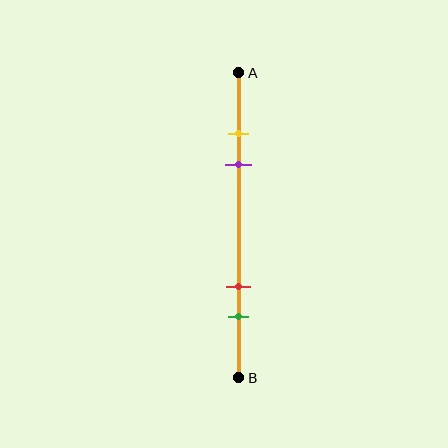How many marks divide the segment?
There are 4 marks dividing the segment.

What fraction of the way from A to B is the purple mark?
The purple mark is approximately 30% (0.3) of the way from A to B.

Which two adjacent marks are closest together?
The yellow and purple marks are the closest adjacent pair.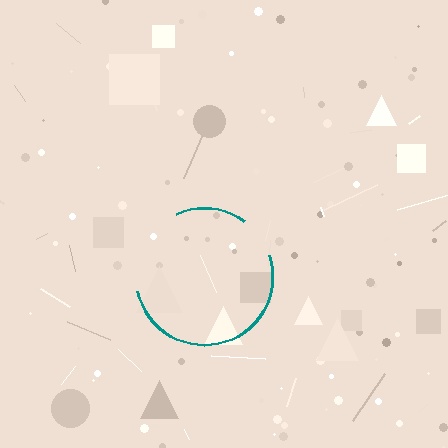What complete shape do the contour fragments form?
The contour fragments form a circle.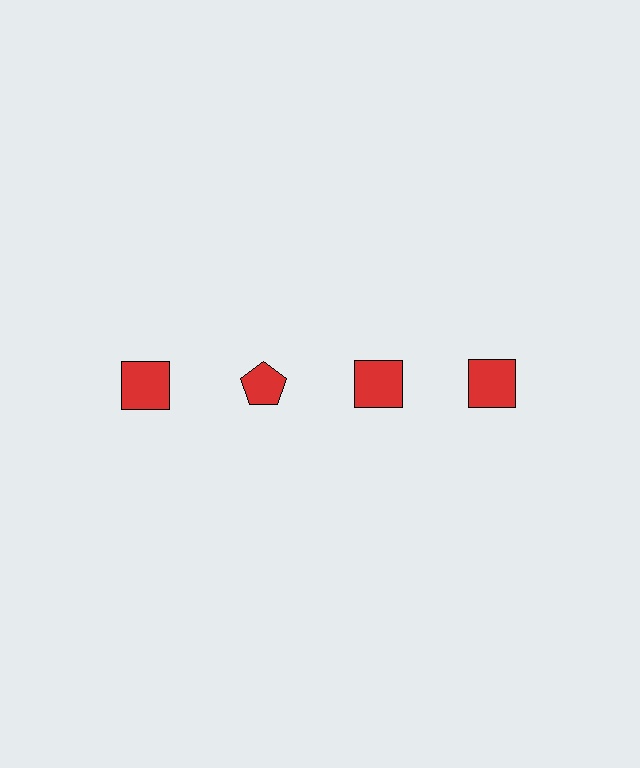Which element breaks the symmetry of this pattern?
The red pentagon in the top row, second from left column breaks the symmetry. All other shapes are red squares.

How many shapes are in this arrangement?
There are 4 shapes arranged in a grid pattern.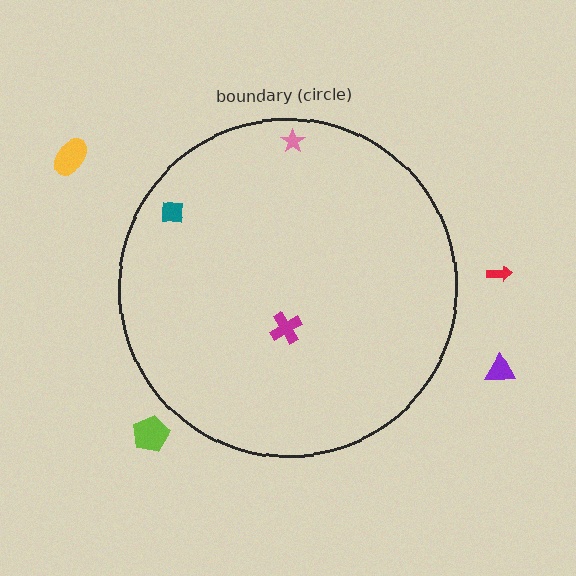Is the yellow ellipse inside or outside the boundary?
Outside.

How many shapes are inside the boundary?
3 inside, 4 outside.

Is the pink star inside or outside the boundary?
Inside.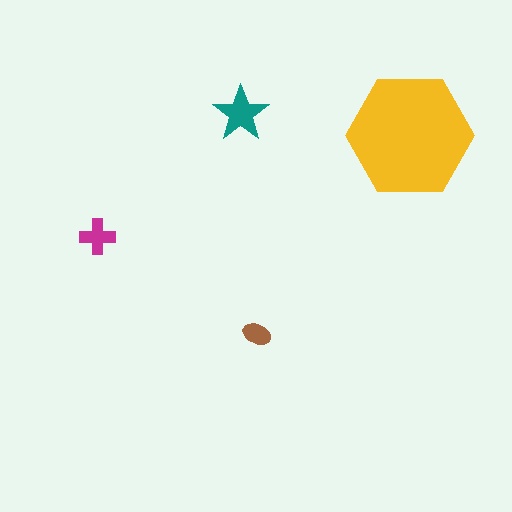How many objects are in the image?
There are 4 objects in the image.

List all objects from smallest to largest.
The brown ellipse, the magenta cross, the teal star, the yellow hexagon.